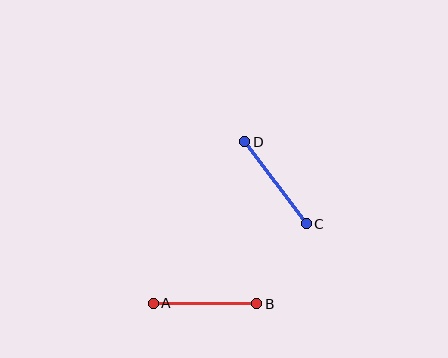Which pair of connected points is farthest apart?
Points A and B are farthest apart.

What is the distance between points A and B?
The distance is approximately 103 pixels.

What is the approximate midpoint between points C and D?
The midpoint is at approximately (275, 183) pixels.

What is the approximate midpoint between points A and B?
The midpoint is at approximately (205, 304) pixels.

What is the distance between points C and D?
The distance is approximately 102 pixels.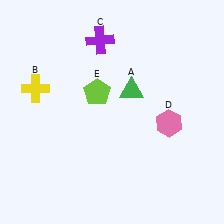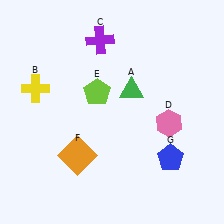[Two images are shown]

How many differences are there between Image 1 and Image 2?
There are 2 differences between the two images.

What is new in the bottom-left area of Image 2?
An orange square (F) was added in the bottom-left area of Image 2.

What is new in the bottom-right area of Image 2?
A blue pentagon (G) was added in the bottom-right area of Image 2.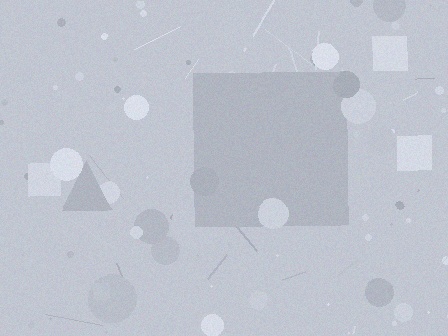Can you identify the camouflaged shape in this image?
The camouflaged shape is a square.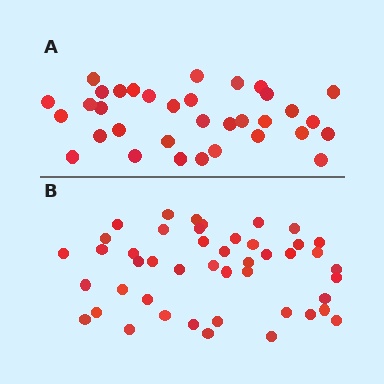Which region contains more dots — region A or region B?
Region B (the bottom region) has more dots.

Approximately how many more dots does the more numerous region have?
Region B has roughly 12 or so more dots than region A.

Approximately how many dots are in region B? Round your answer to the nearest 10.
About 50 dots. (The exact count is 46, which rounds to 50.)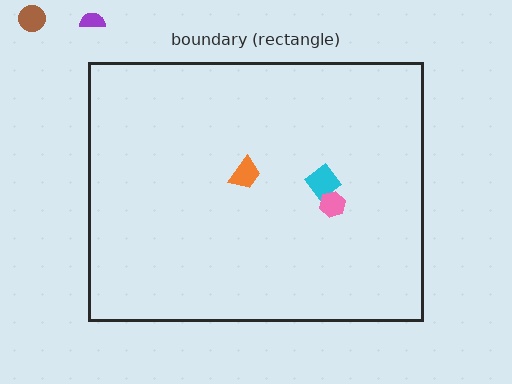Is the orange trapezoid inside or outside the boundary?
Inside.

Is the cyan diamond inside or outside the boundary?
Inside.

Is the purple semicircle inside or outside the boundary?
Outside.